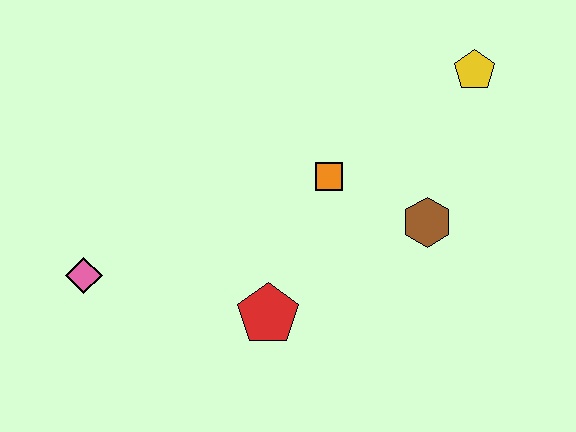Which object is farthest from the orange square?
The pink diamond is farthest from the orange square.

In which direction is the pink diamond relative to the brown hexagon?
The pink diamond is to the left of the brown hexagon.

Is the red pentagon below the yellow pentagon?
Yes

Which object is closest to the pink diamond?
The red pentagon is closest to the pink diamond.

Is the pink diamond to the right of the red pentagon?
No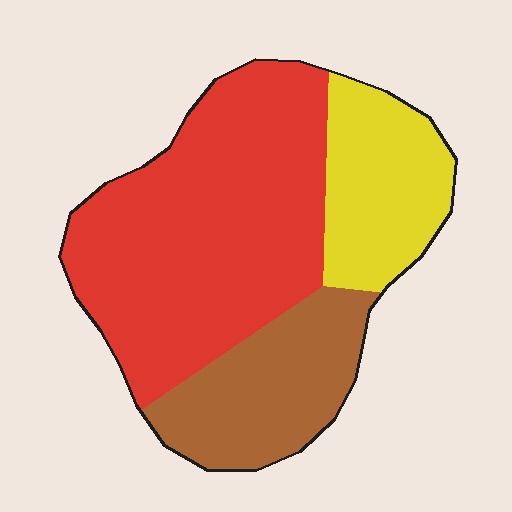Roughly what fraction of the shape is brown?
Brown takes up about one quarter (1/4) of the shape.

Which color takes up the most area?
Red, at roughly 55%.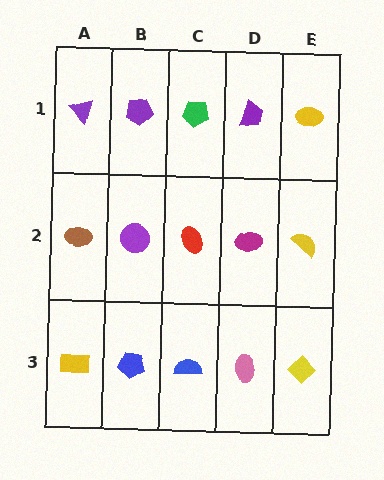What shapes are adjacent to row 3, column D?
A magenta ellipse (row 2, column D), a blue semicircle (row 3, column C), a yellow diamond (row 3, column E).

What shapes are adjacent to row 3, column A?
A brown ellipse (row 2, column A), a blue pentagon (row 3, column B).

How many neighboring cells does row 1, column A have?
2.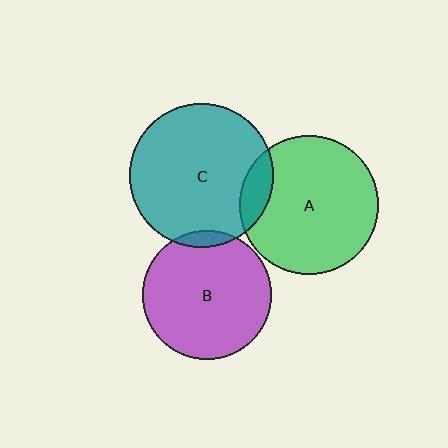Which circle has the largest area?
Circle C (teal).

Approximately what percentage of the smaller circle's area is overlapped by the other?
Approximately 10%.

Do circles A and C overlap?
Yes.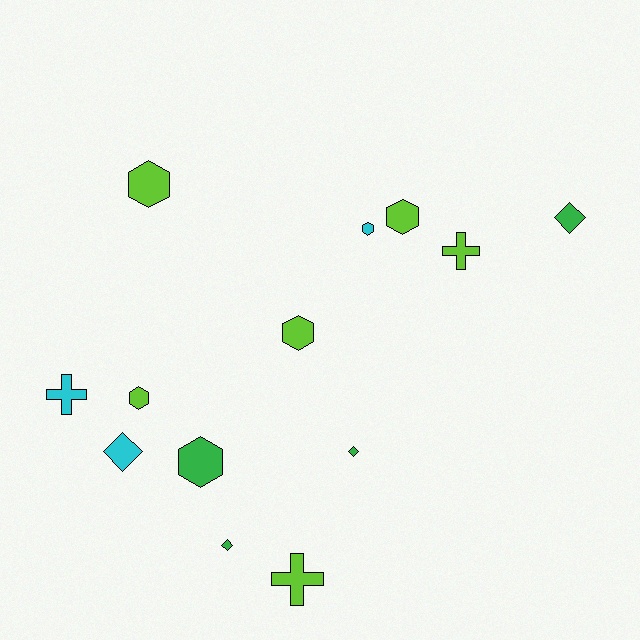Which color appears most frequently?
Lime, with 6 objects.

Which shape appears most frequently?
Hexagon, with 6 objects.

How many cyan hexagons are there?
There is 1 cyan hexagon.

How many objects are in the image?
There are 13 objects.